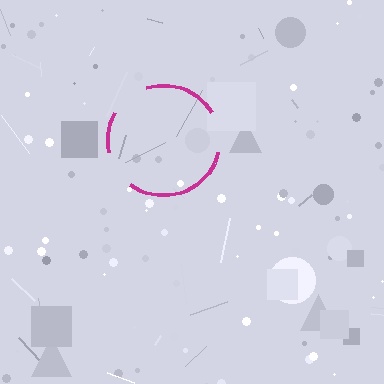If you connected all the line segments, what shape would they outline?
They would outline a circle.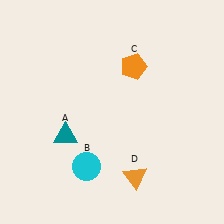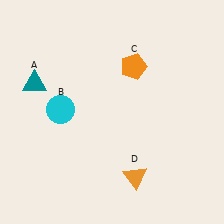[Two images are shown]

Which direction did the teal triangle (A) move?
The teal triangle (A) moved up.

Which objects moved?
The objects that moved are: the teal triangle (A), the cyan circle (B).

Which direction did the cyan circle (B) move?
The cyan circle (B) moved up.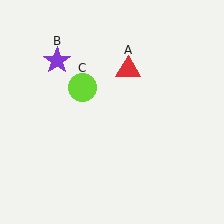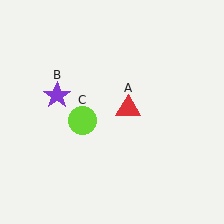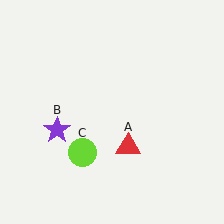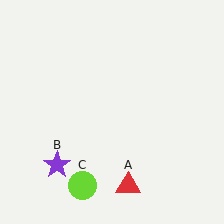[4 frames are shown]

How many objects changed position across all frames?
3 objects changed position: red triangle (object A), purple star (object B), lime circle (object C).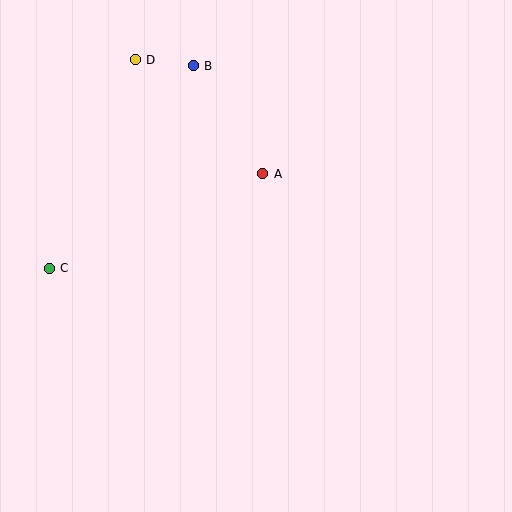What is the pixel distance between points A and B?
The distance between A and B is 129 pixels.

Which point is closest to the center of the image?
Point A at (263, 174) is closest to the center.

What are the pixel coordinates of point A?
Point A is at (263, 174).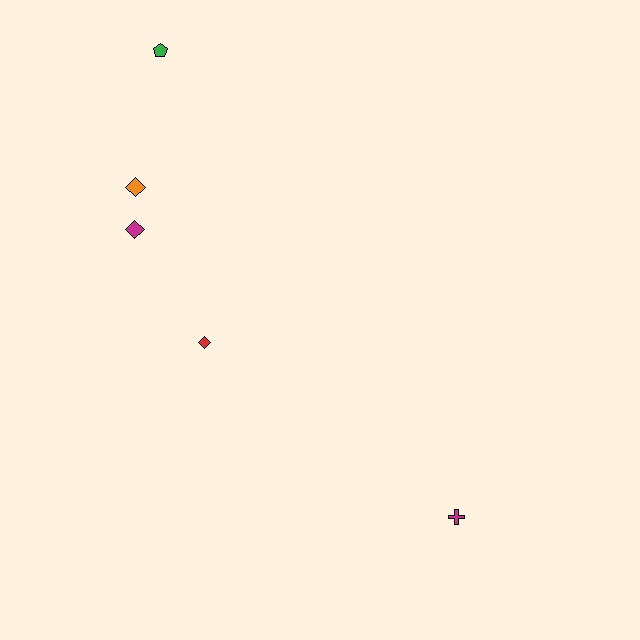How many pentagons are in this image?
There is 1 pentagon.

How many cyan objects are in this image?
There are no cyan objects.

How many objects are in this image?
There are 5 objects.